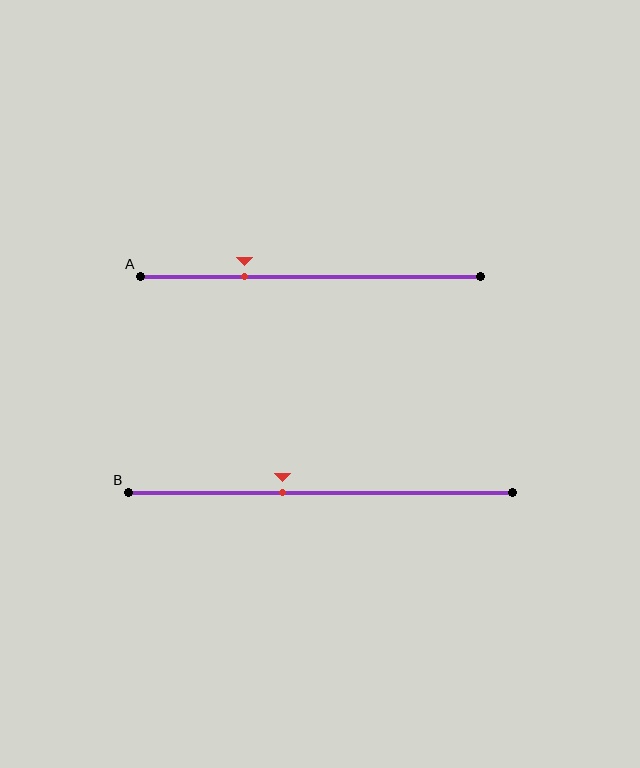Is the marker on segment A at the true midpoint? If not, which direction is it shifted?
No, the marker on segment A is shifted to the left by about 19% of the segment length.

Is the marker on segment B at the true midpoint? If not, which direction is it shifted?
No, the marker on segment B is shifted to the left by about 10% of the segment length.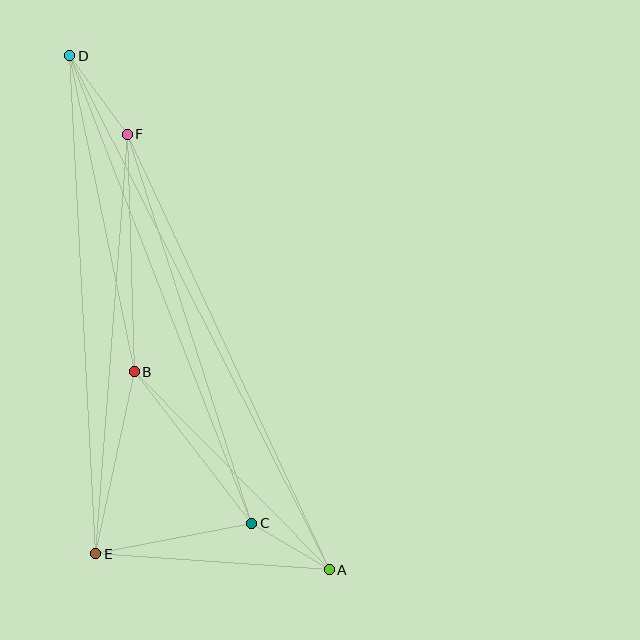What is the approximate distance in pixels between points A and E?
The distance between A and E is approximately 234 pixels.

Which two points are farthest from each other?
Points A and D are farthest from each other.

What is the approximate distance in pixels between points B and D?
The distance between B and D is approximately 323 pixels.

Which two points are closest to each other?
Points A and C are closest to each other.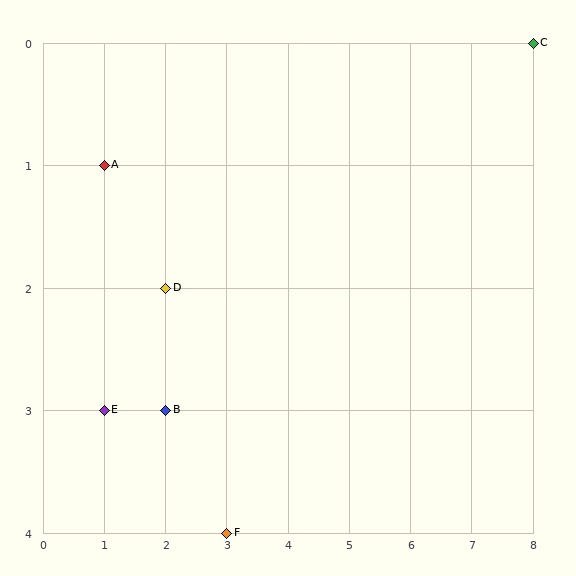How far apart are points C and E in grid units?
Points C and E are 7 columns and 3 rows apart (about 7.6 grid units diagonally).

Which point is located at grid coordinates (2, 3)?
Point B is at (2, 3).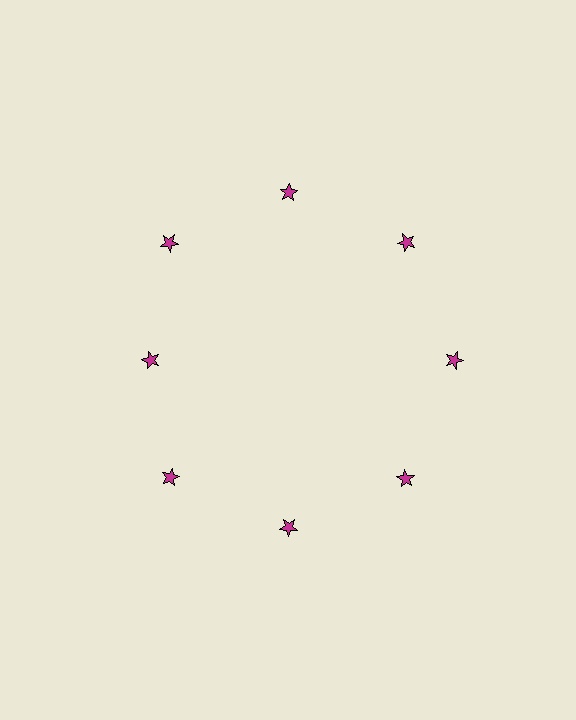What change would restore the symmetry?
The symmetry would be restored by moving it outward, back onto the ring so that all 8 stars sit at equal angles and equal distance from the center.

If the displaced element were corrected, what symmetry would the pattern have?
It would have 8-fold rotational symmetry — the pattern would map onto itself every 45 degrees.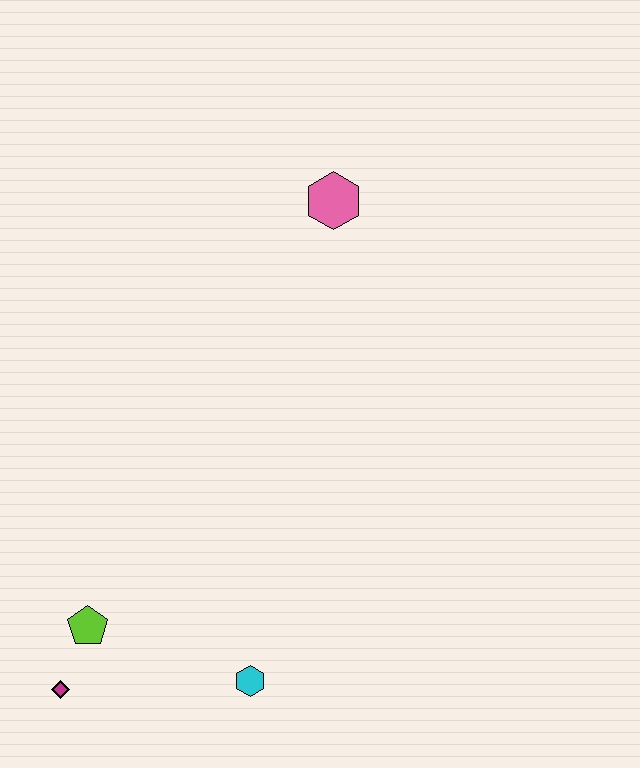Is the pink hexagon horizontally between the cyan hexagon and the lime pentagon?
No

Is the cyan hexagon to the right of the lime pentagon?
Yes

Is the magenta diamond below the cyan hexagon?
Yes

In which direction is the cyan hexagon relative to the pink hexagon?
The cyan hexagon is below the pink hexagon.